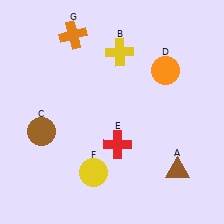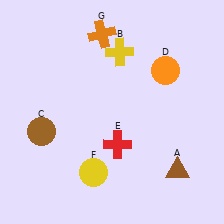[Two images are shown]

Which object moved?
The orange cross (G) moved right.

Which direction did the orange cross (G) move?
The orange cross (G) moved right.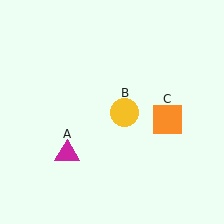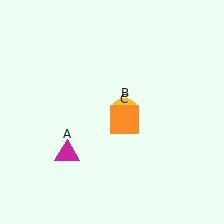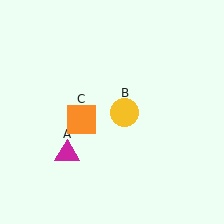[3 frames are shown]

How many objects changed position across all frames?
1 object changed position: orange square (object C).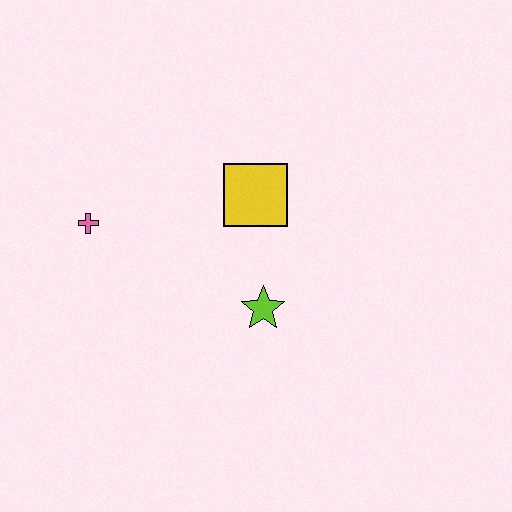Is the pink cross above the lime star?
Yes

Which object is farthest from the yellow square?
The pink cross is farthest from the yellow square.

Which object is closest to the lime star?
The yellow square is closest to the lime star.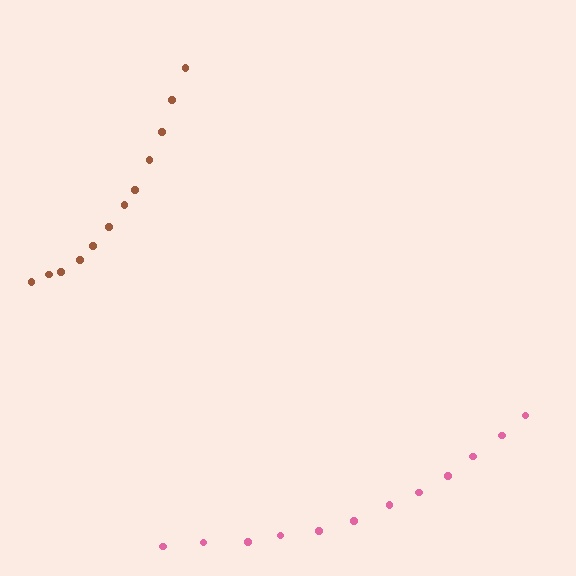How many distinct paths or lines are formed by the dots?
There are 2 distinct paths.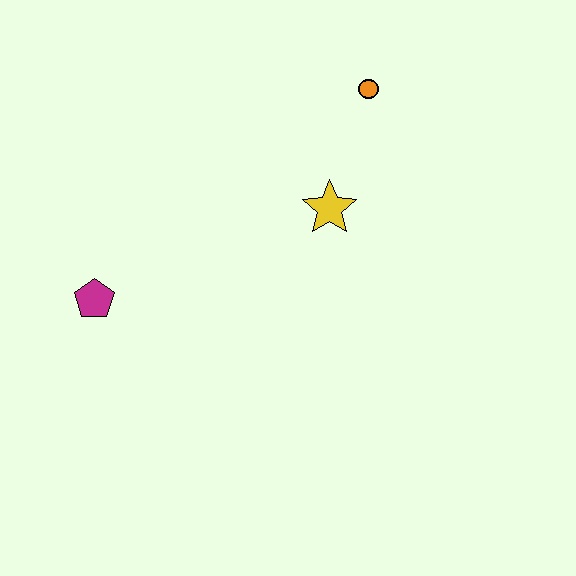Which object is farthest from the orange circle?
The magenta pentagon is farthest from the orange circle.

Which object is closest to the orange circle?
The yellow star is closest to the orange circle.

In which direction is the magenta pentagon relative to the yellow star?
The magenta pentagon is to the left of the yellow star.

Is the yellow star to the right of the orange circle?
No